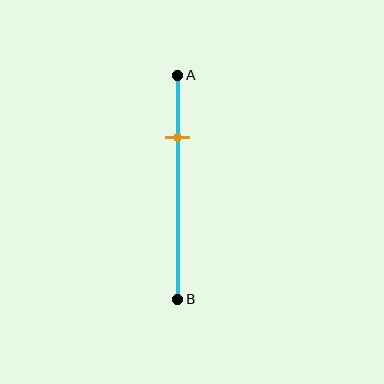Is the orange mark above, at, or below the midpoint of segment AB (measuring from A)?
The orange mark is above the midpoint of segment AB.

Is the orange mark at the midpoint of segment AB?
No, the mark is at about 30% from A, not at the 50% midpoint.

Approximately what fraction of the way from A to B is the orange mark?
The orange mark is approximately 30% of the way from A to B.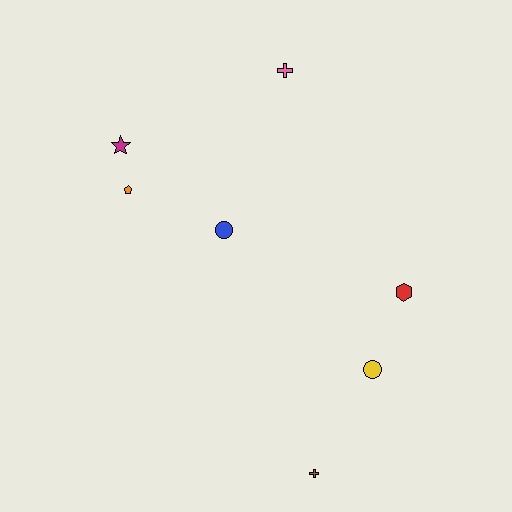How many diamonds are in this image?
There are no diamonds.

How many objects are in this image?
There are 7 objects.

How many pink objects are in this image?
There is 1 pink object.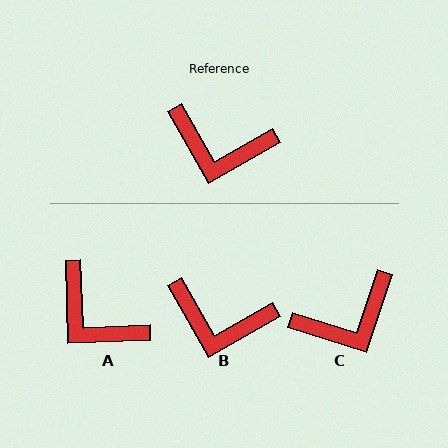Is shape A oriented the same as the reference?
No, it is off by about 28 degrees.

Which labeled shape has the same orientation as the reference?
B.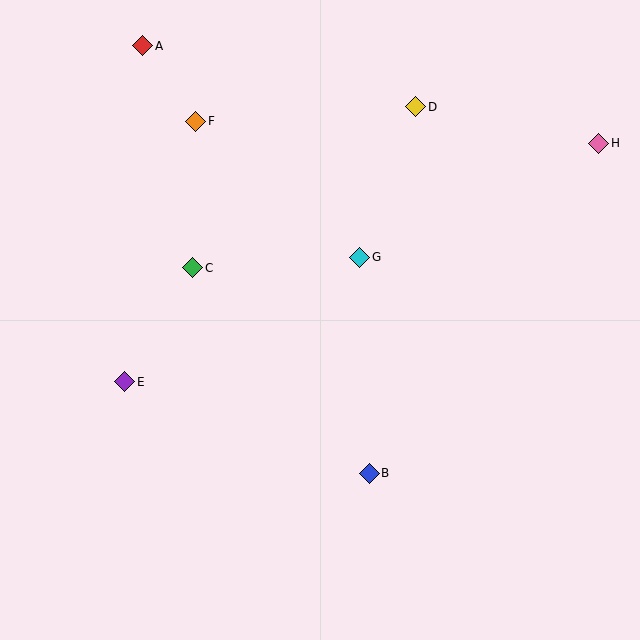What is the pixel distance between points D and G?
The distance between D and G is 160 pixels.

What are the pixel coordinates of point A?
Point A is at (143, 46).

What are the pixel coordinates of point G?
Point G is at (360, 257).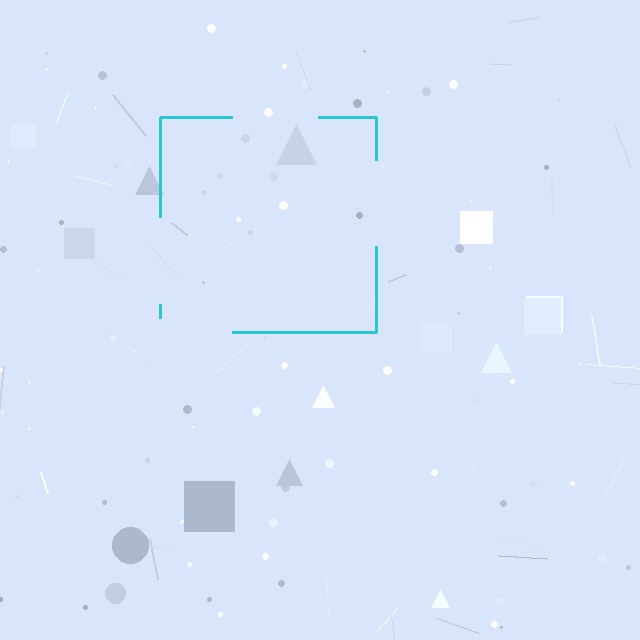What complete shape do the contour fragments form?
The contour fragments form a square.